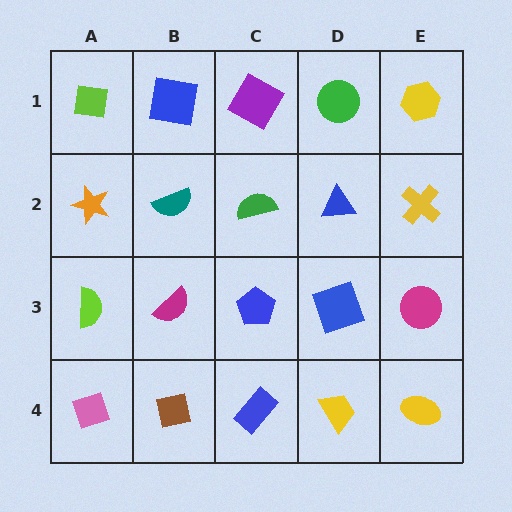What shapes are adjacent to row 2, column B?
A blue square (row 1, column B), a magenta semicircle (row 3, column B), an orange star (row 2, column A), a green semicircle (row 2, column C).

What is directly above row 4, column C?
A blue pentagon.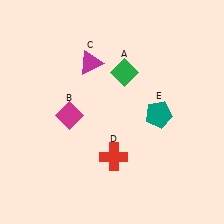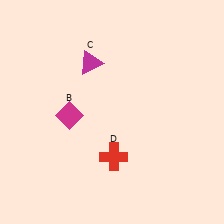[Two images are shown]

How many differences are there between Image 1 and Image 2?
There are 2 differences between the two images.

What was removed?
The teal pentagon (E), the green diamond (A) were removed in Image 2.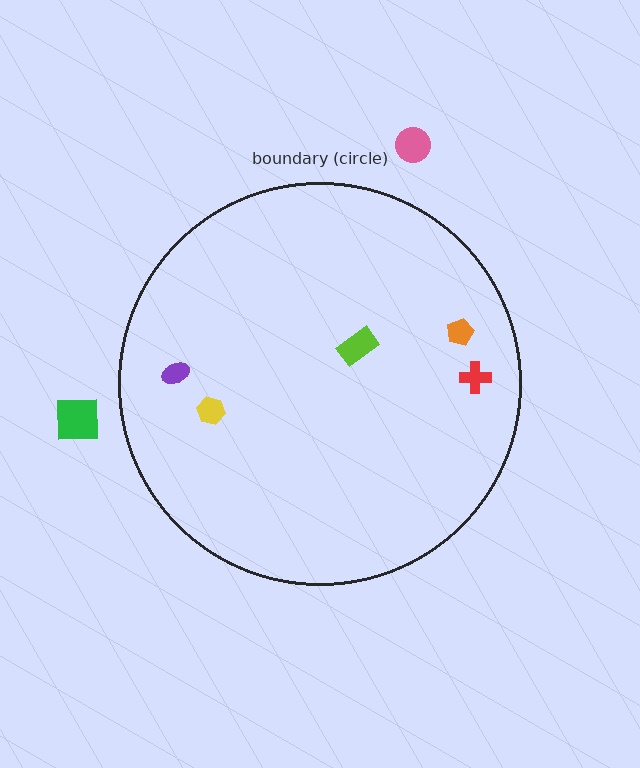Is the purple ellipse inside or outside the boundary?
Inside.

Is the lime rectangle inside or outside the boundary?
Inside.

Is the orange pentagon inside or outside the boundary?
Inside.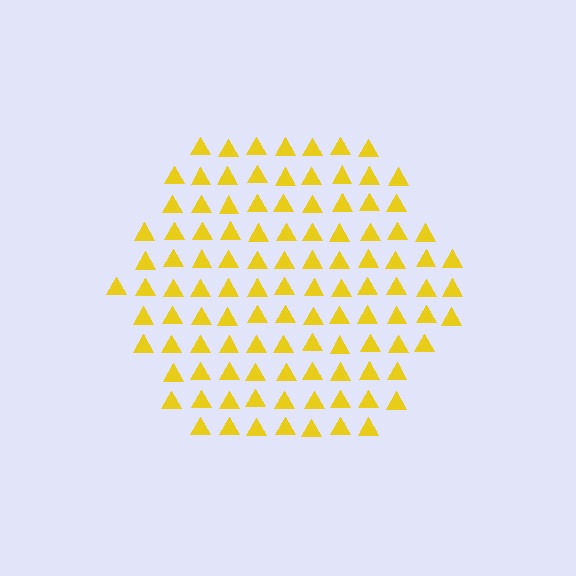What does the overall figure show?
The overall figure shows a hexagon.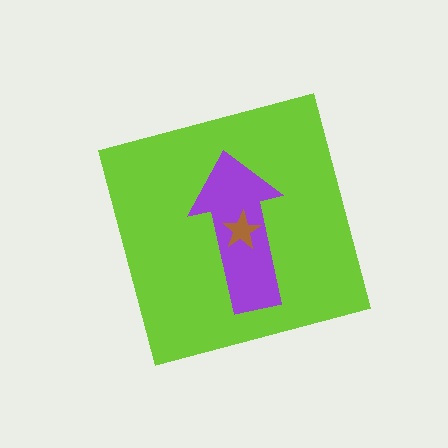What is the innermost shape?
The brown star.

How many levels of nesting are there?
3.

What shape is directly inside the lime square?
The purple arrow.